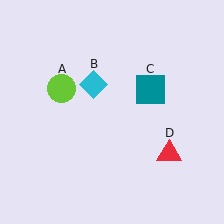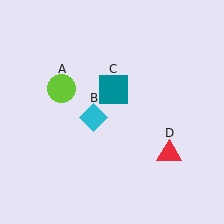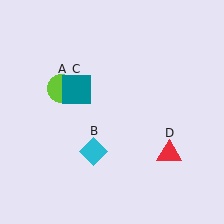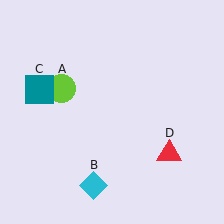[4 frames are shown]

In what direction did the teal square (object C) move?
The teal square (object C) moved left.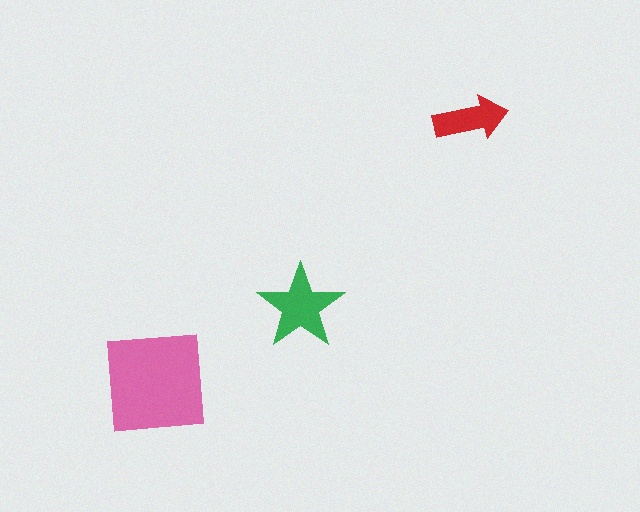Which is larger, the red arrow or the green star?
The green star.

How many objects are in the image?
There are 3 objects in the image.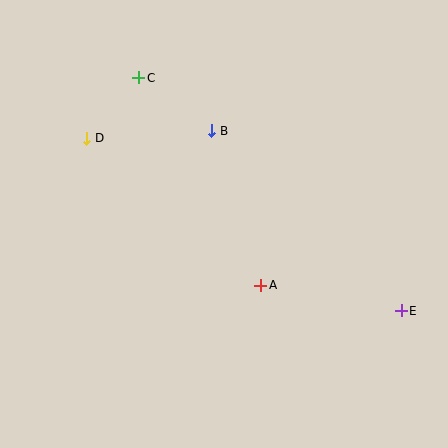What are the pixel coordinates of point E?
Point E is at (401, 311).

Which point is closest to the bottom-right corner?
Point E is closest to the bottom-right corner.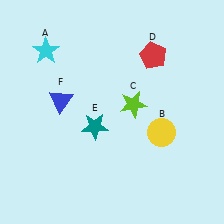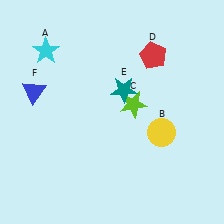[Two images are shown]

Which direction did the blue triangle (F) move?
The blue triangle (F) moved left.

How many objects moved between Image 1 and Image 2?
2 objects moved between the two images.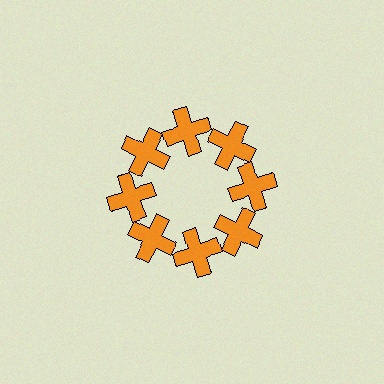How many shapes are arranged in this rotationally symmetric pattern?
There are 8 shapes, arranged in 8 groups of 1.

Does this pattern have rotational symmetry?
Yes, this pattern has 8-fold rotational symmetry. It looks the same after rotating 45 degrees around the center.